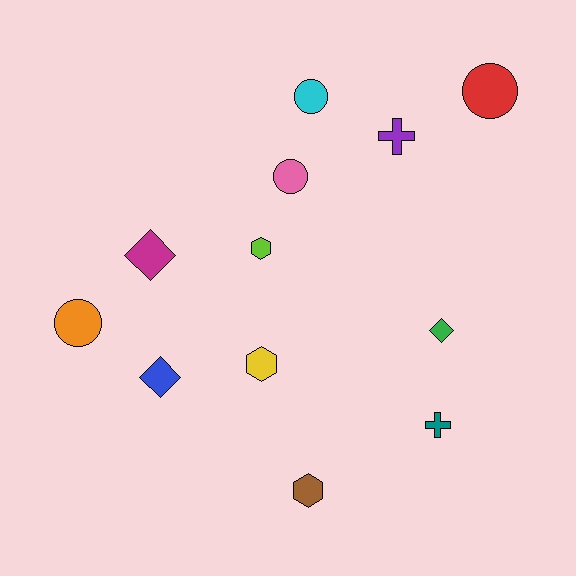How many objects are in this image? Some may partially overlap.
There are 12 objects.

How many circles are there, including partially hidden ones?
There are 4 circles.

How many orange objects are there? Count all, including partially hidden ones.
There is 1 orange object.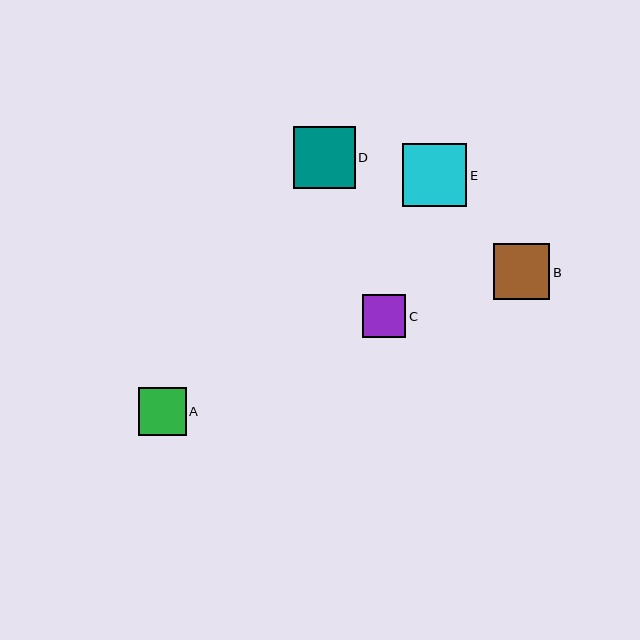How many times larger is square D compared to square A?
Square D is approximately 1.3 times the size of square A.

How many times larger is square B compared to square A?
Square B is approximately 1.2 times the size of square A.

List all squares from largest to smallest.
From largest to smallest: E, D, B, A, C.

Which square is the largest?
Square E is the largest with a size of approximately 64 pixels.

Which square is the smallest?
Square C is the smallest with a size of approximately 44 pixels.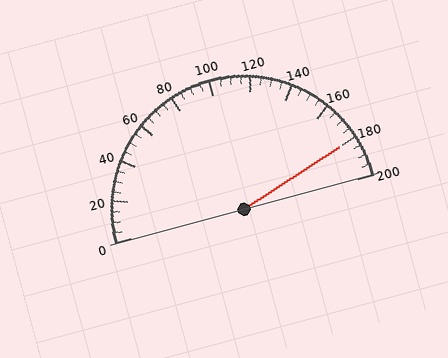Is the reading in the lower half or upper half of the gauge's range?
The reading is in the upper half of the range (0 to 200).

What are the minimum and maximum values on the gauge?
The gauge ranges from 0 to 200.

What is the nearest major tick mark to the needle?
The nearest major tick mark is 180.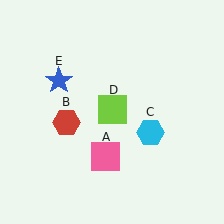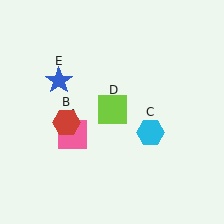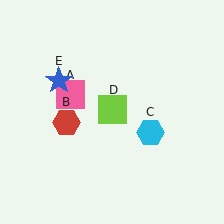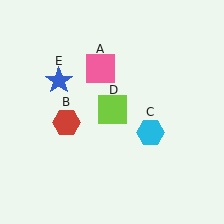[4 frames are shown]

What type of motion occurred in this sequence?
The pink square (object A) rotated clockwise around the center of the scene.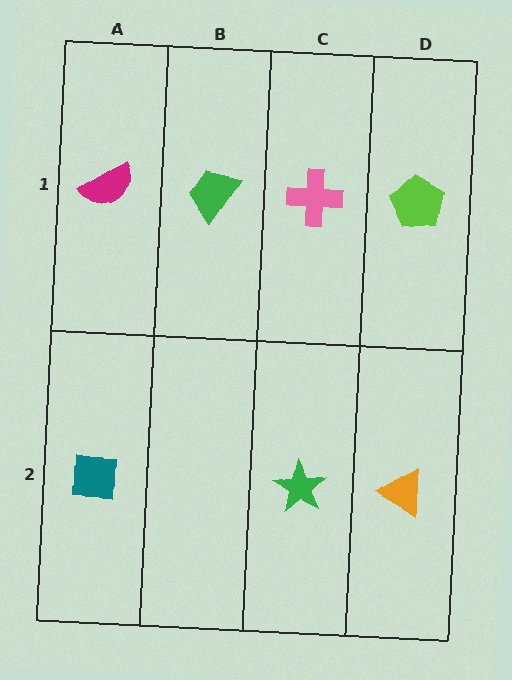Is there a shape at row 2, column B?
No, that cell is empty.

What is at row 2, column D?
An orange triangle.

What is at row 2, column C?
A green star.